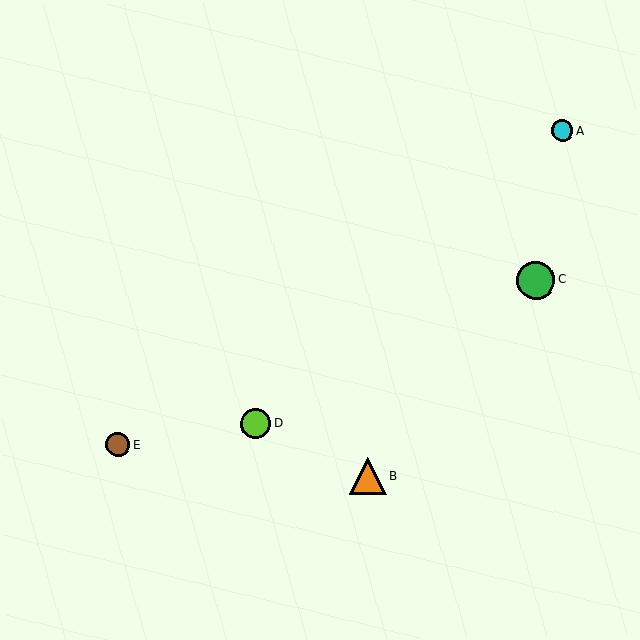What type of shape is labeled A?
Shape A is a cyan circle.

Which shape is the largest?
The green circle (labeled C) is the largest.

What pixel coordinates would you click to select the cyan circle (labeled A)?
Click at (562, 131) to select the cyan circle A.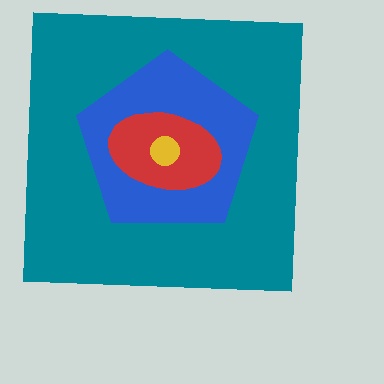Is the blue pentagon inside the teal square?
Yes.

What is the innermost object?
The yellow circle.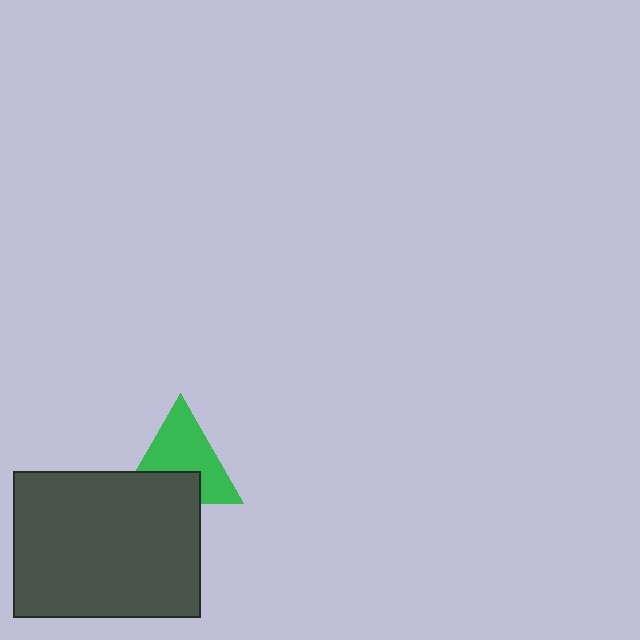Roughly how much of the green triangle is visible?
Most of it is visible (roughly 66%).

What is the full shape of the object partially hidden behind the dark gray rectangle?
The partially hidden object is a green triangle.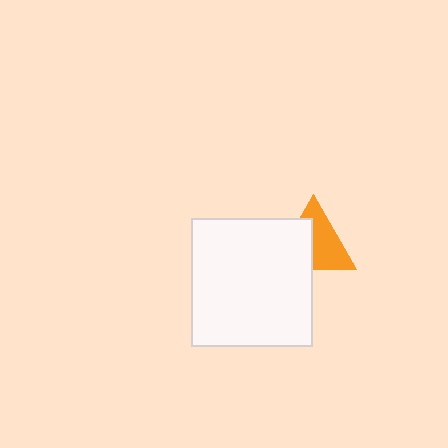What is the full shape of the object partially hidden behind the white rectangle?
The partially hidden object is an orange triangle.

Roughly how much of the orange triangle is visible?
About half of it is visible (roughly 55%).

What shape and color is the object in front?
The object in front is a white rectangle.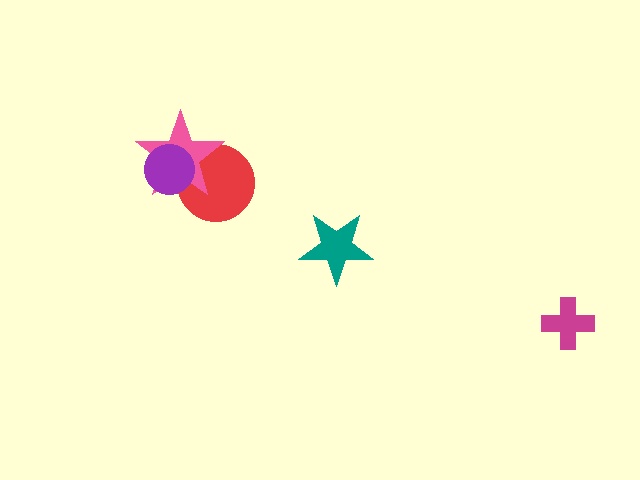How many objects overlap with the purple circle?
2 objects overlap with the purple circle.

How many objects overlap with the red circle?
2 objects overlap with the red circle.